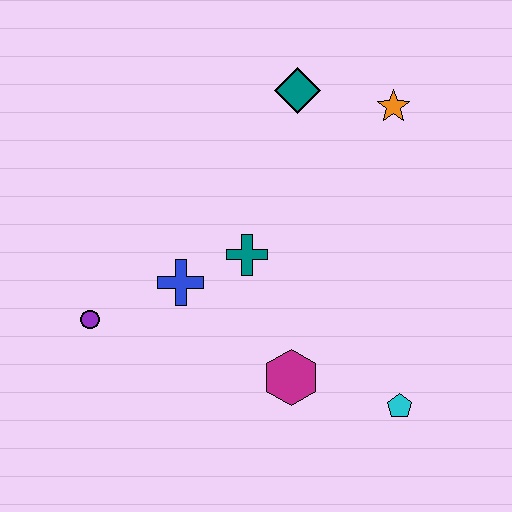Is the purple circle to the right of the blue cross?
No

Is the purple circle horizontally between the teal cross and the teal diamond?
No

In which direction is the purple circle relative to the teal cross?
The purple circle is to the left of the teal cross.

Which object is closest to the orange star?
The teal diamond is closest to the orange star.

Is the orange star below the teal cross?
No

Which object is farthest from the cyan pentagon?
The teal diamond is farthest from the cyan pentagon.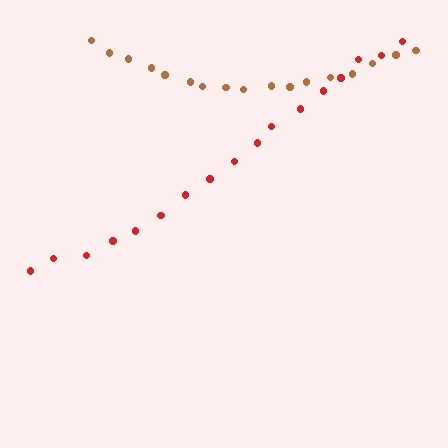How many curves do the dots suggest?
There are 2 distinct paths.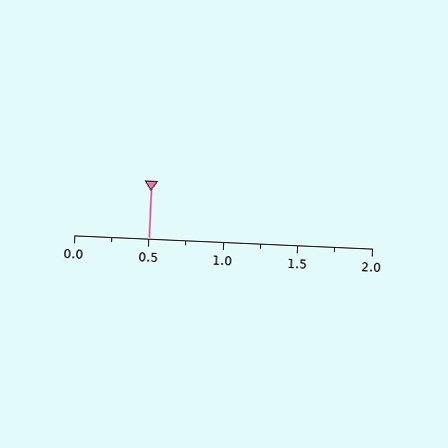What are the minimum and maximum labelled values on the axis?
The axis runs from 0.0 to 2.0.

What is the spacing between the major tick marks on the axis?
The major ticks are spaced 0.5 apart.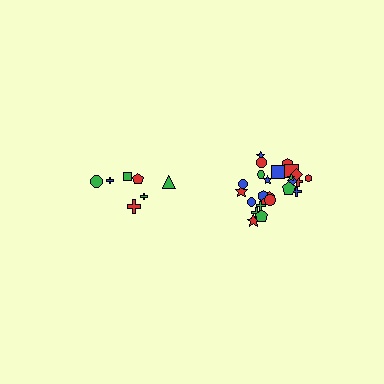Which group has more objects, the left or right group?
The right group.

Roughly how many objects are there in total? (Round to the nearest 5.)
Roughly 30 objects in total.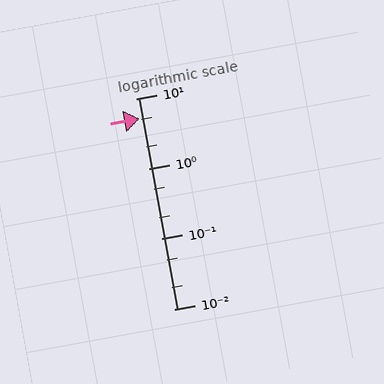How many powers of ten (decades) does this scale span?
The scale spans 3 decades, from 0.01 to 10.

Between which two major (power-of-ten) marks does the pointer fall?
The pointer is between 1 and 10.